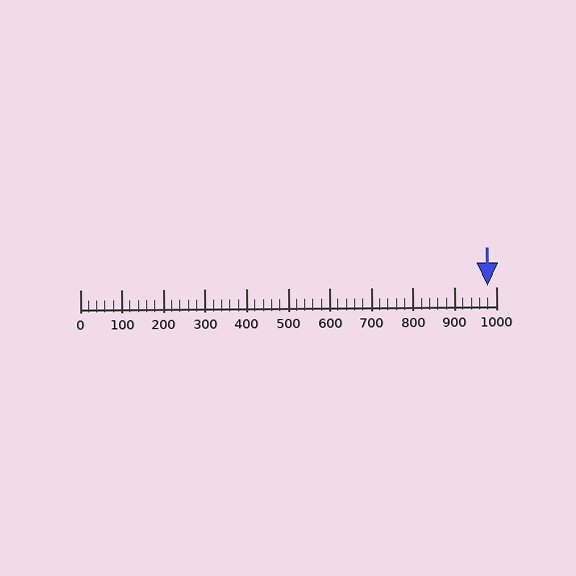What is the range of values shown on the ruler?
The ruler shows values from 0 to 1000.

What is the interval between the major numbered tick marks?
The major tick marks are spaced 100 units apart.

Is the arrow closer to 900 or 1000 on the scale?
The arrow is closer to 1000.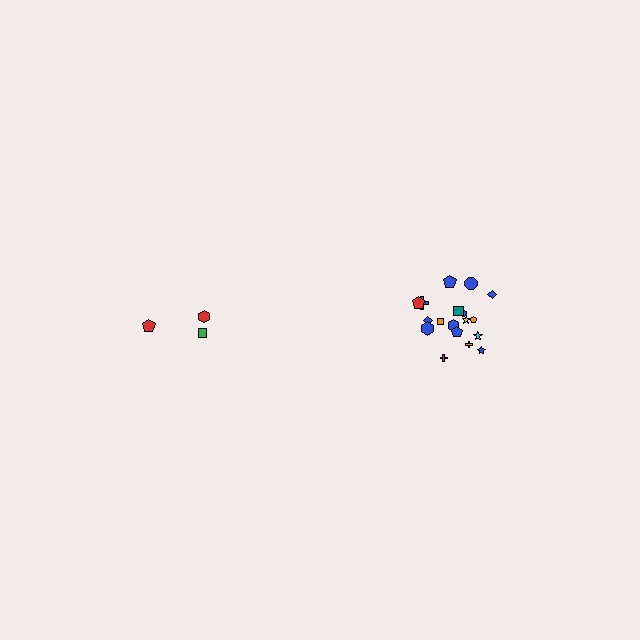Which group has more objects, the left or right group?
The right group.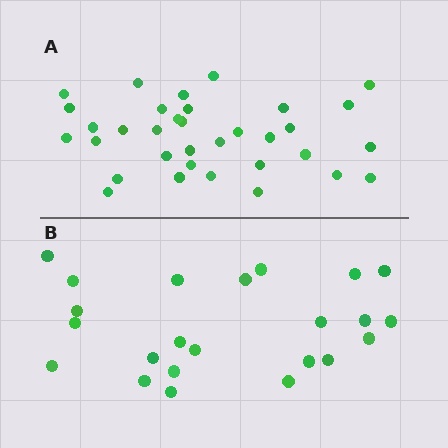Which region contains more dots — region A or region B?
Region A (the top region) has more dots.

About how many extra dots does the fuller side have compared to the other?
Region A has roughly 12 or so more dots than region B.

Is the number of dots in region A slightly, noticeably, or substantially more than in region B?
Region A has substantially more. The ratio is roughly 1.5 to 1.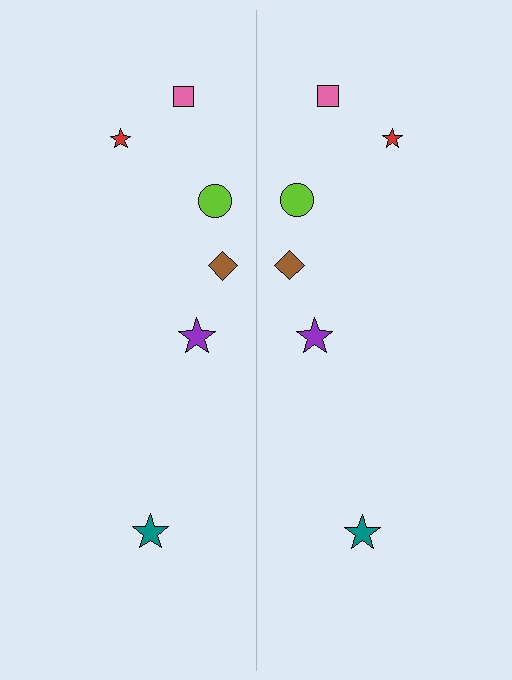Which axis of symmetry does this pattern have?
The pattern has a vertical axis of symmetry running through the center of the image.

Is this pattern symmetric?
Yes, this pattern has bilateral (reflection) symmetry.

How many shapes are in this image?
There are 12 shapes in this image.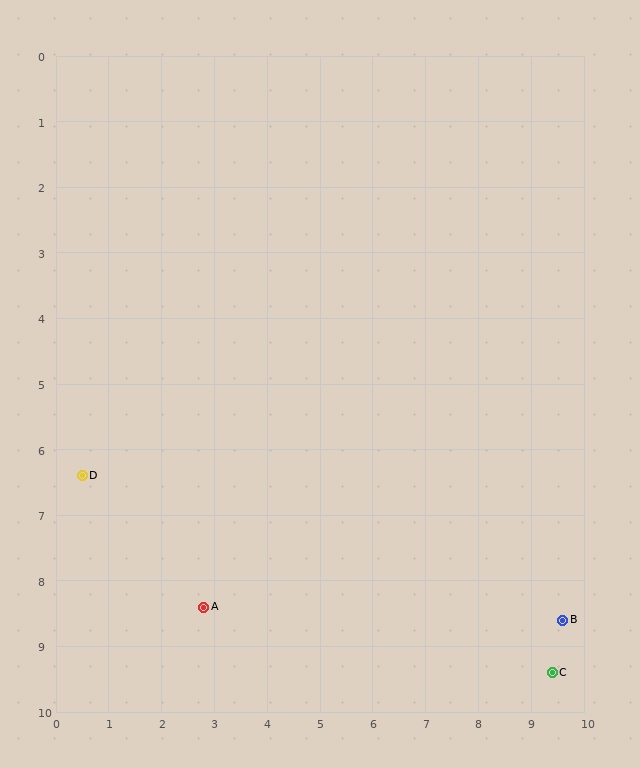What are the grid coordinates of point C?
Point C is at approximately (9.4, 9.4).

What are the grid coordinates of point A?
Point A is at approximately (2.8, 8.4).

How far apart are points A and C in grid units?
Points A and C are about 6.7 grid units apart.